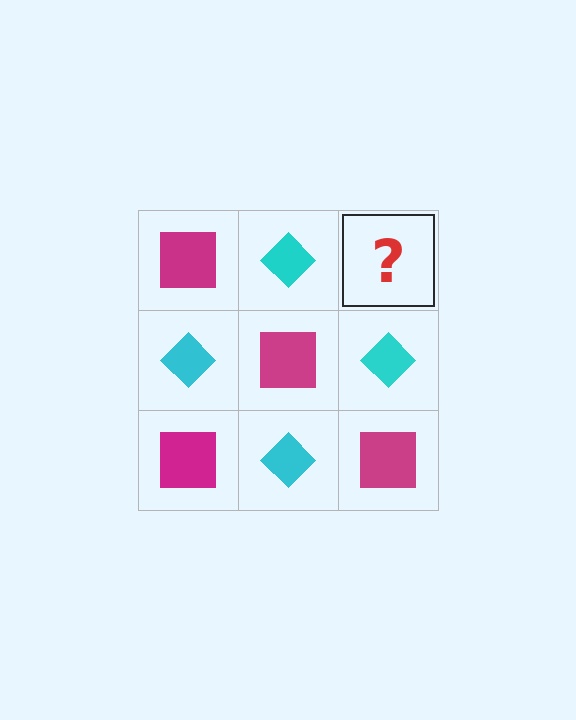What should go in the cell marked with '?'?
The missing cell should contain a magenta square.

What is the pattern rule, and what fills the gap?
The rule is that it alternates magenta square and cyan diamond in a checkerboard pattern. The gap should be filled with a magenta square.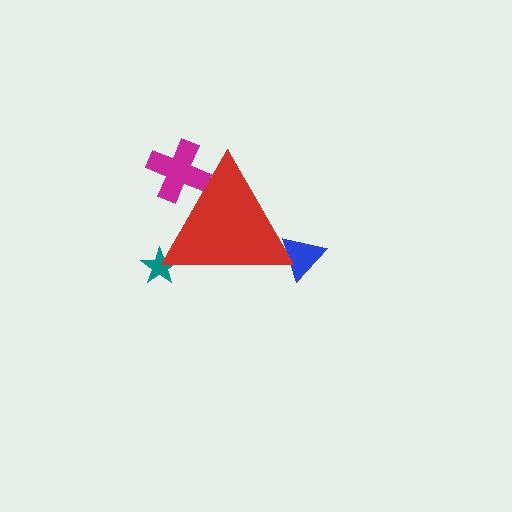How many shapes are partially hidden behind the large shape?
3 shapes are partially hidden.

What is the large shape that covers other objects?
A red triangle.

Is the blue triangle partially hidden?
Yes, the blue triangle is partially hidden behind the red triangle.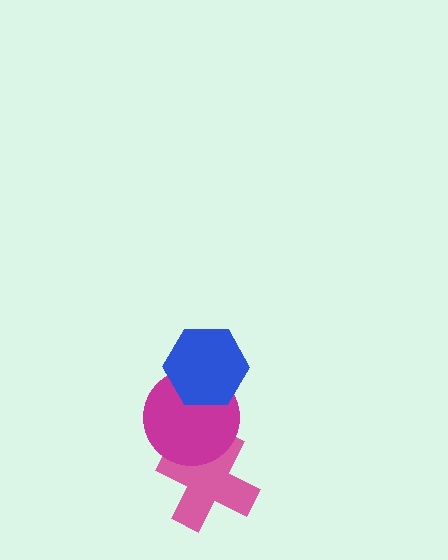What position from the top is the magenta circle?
The magenta circle is 2nd from the top.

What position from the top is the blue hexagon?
The blue hexagon is 1st from the top.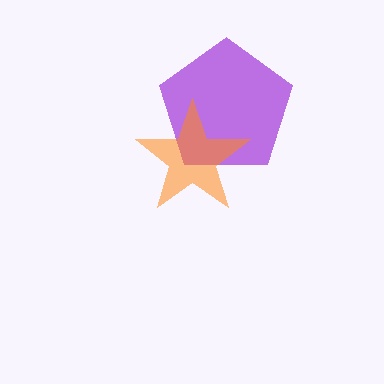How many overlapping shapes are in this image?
There are 2 overlapping shapes in the image.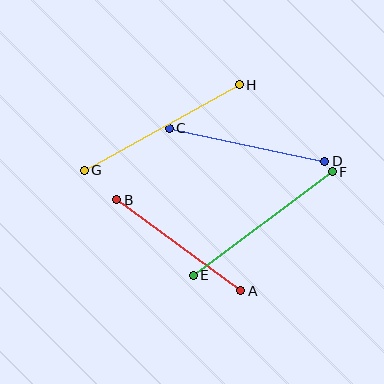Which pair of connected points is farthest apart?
Points G and H are farthest apart.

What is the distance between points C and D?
The distance is approximately 159 pixels.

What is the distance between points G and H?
The distance is approximately 177 pixels.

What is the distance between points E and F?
The distance is approximately 174 pixels.